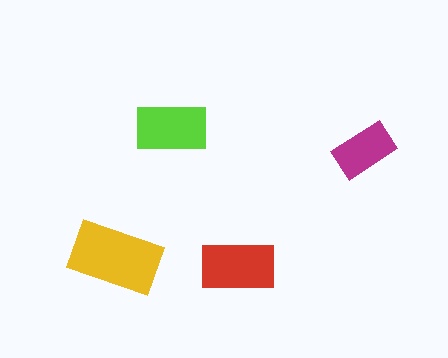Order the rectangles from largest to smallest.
the yellow one, the red one, the lime one, the magenta one.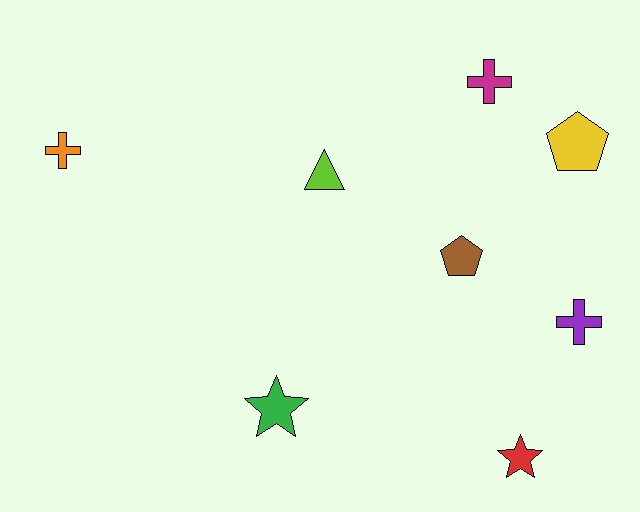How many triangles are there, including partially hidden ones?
There is 1 triangle.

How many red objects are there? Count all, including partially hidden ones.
There is 1 red object.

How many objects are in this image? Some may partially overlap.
There are 8 objects.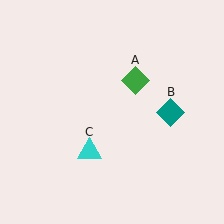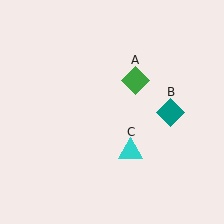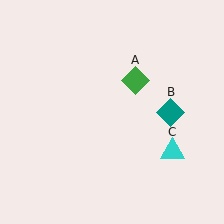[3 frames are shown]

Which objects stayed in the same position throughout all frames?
Green diamond (object A) and teal diamond (object B) remained stationary.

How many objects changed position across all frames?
1 object changed position: cyan triangle (object C).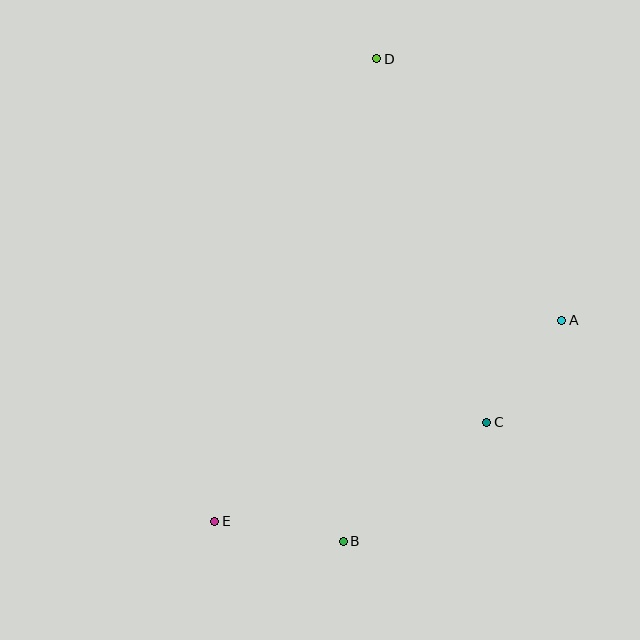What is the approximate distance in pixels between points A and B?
The distance between A and B is approximately 311 pixels.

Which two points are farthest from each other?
Points D and E are farthest from each other.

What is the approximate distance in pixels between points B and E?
The distance between B and E is approximately 130 pixels.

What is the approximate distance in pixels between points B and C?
The distance between B and C is approximately 186 pixels.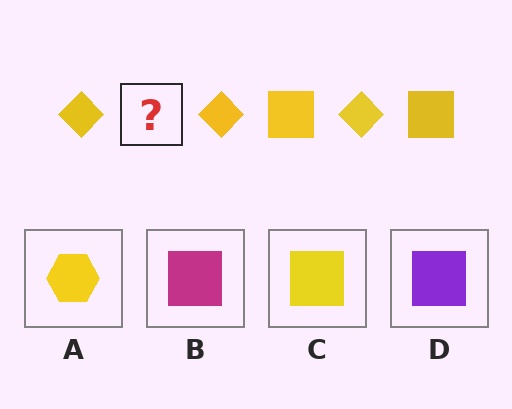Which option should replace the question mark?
Option C.